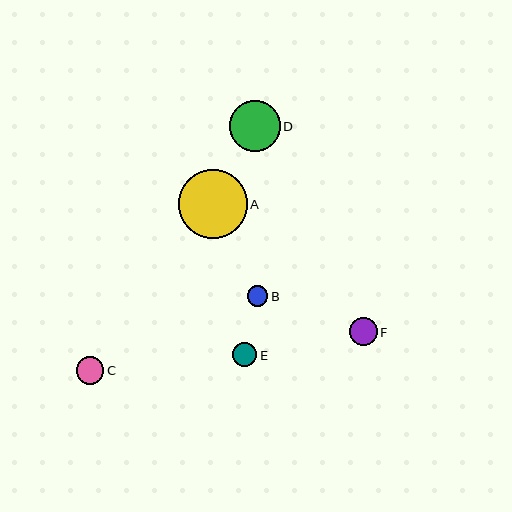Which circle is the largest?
Circle A is the largest with a size of approximately 69 pixels.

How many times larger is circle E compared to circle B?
Circle E is approximately 1.2 times the size of circle B.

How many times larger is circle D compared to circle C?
Circle D is approximately 1.8 times the size of circle C.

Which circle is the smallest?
Circle B is the smallest with a size of approximately 21 pixels.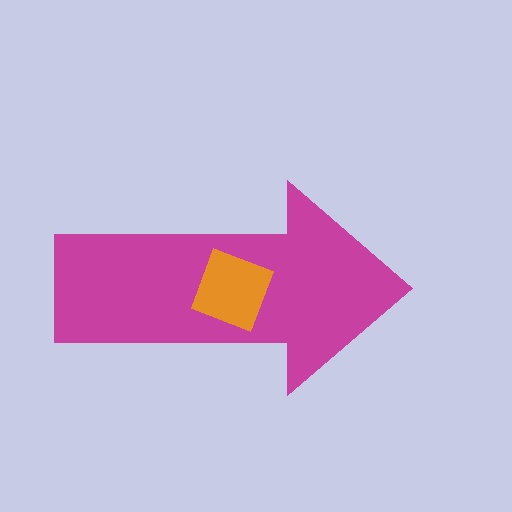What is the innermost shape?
The orange diamond.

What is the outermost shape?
The magenta arrow.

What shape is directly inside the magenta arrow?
The orange diamond.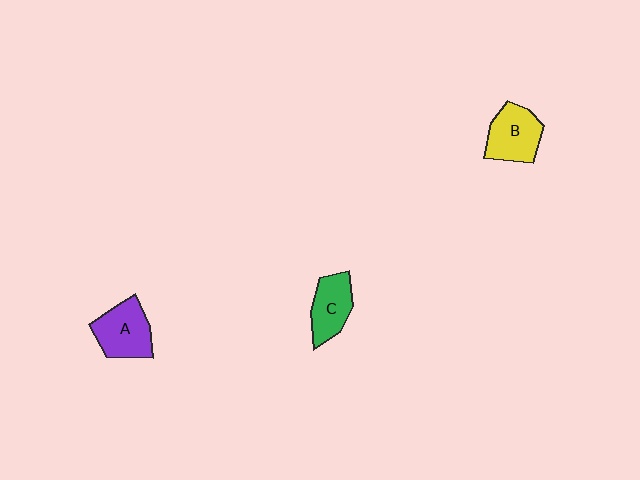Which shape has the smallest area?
Shape C (green).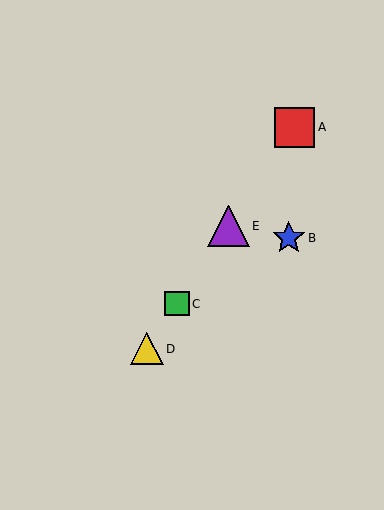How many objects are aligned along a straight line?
4 objects (A, C, D, E) are aligned along a straight line.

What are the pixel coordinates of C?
Object C is at (177, 304).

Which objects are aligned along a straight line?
Objects A, C, D, E are aligned along a straight line.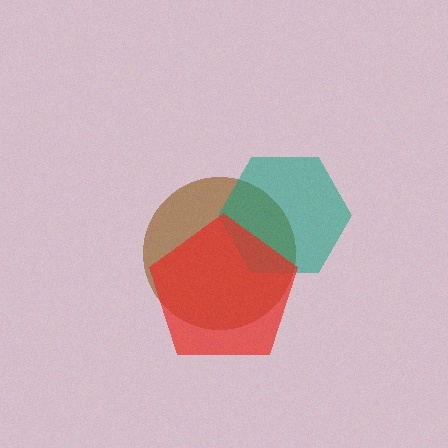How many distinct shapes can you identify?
There are 3 distinct shapes: a brown circle, a teal hexagon, a red pentagon.